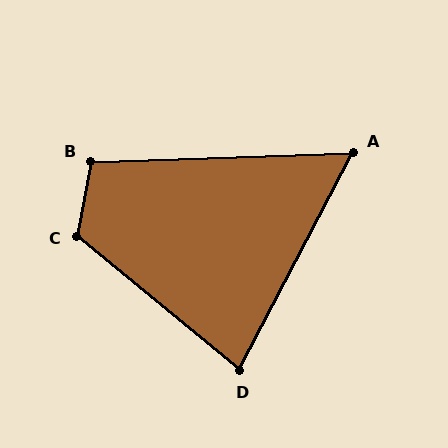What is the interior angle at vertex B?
Approximately 102 degrees (obtuse).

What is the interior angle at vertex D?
Approximately 78 degrees (acute).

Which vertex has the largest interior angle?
C, at approximately 119 degrees.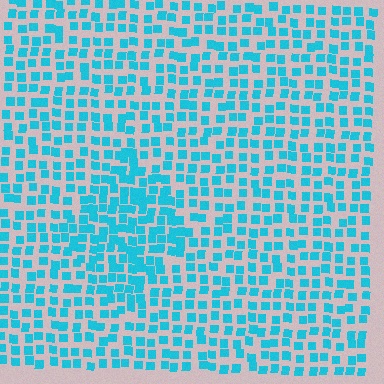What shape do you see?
I see a diamond.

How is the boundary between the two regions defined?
The boundary is defined by a change in element density (approximately 1.6x ratio). All elements are the same color, size, and shape.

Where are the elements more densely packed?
The elements are more densely packed inside the diamond boundary.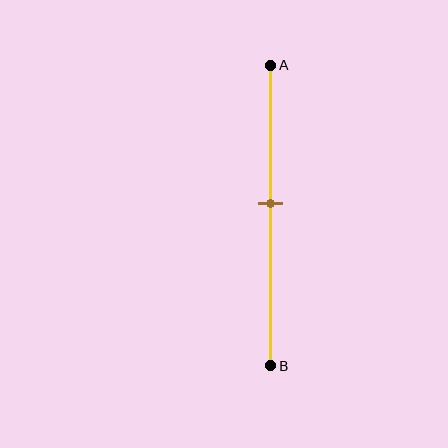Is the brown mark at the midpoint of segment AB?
No, the mark is at about 45% from A, not at the 50% midpoint.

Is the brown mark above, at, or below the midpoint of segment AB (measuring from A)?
The brown mark is above the midpoint of segment AB.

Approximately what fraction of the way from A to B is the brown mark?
The brown mark is approximately 45% of the way from A to B.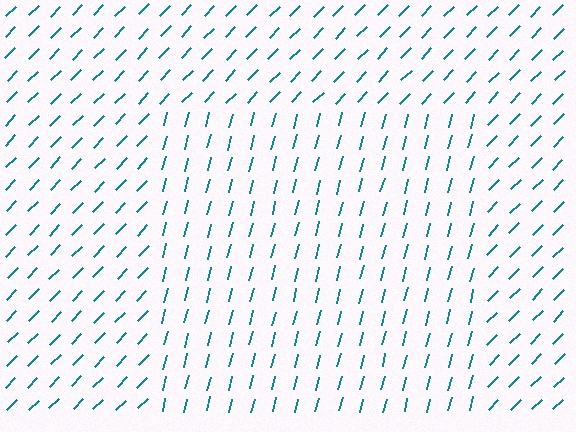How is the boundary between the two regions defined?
The boundary is defined purely by a change in line orientation (approximately 30 degrees difference). All lines are the same color and thickness.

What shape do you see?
I see a rectangle.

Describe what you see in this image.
The image is filled with small teal line segments. A rectangle region in the image has lines oriented differently from the surrounding lines, creating a visible texture boundary.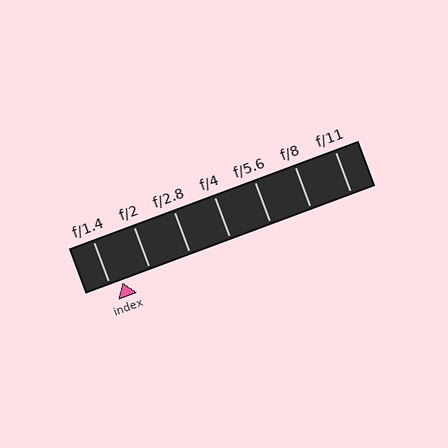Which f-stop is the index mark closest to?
The index mark is closest to f/1.4.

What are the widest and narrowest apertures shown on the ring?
The widest aperture shown is f/1.4 and the narrowest is f/11.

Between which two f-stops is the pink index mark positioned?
The index mark is between f/1.4 and f/2.